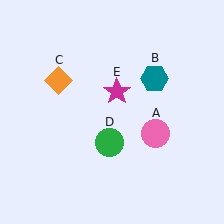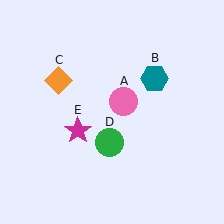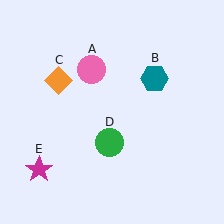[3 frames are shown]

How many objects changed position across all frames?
2 objects changed position: pink circle (object A), magenta star (object E).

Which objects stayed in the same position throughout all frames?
Teal hexagon (object B) and orange diamond (object C) and green circle (object D) remained stationary.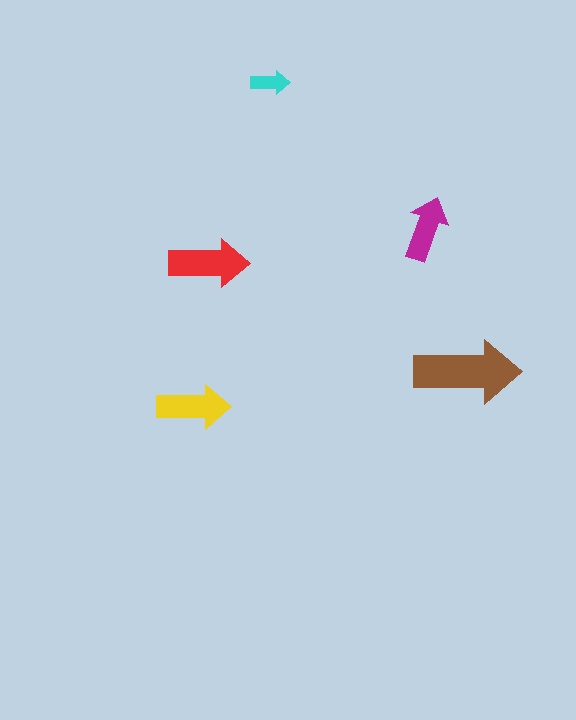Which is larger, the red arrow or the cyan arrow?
The red one.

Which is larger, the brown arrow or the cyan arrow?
The brown one.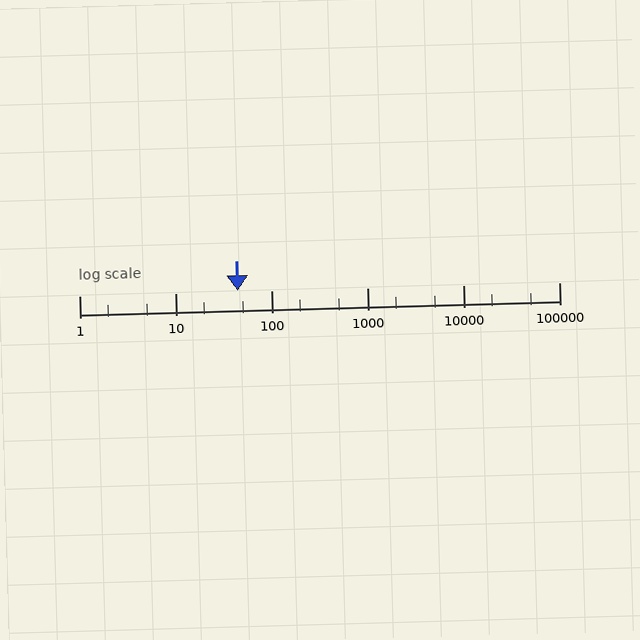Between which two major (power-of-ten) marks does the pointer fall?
The pointer is between 10 and 100.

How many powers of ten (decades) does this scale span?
The scale spans 5 decades, from 1 to 100000.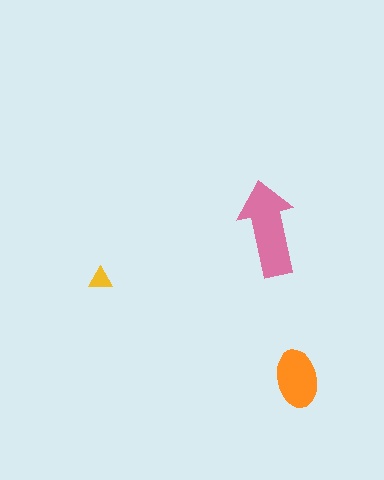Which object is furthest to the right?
The orange ellipse is rightmost.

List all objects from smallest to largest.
The yellow triangle, the orange ellipse, the pink arrow.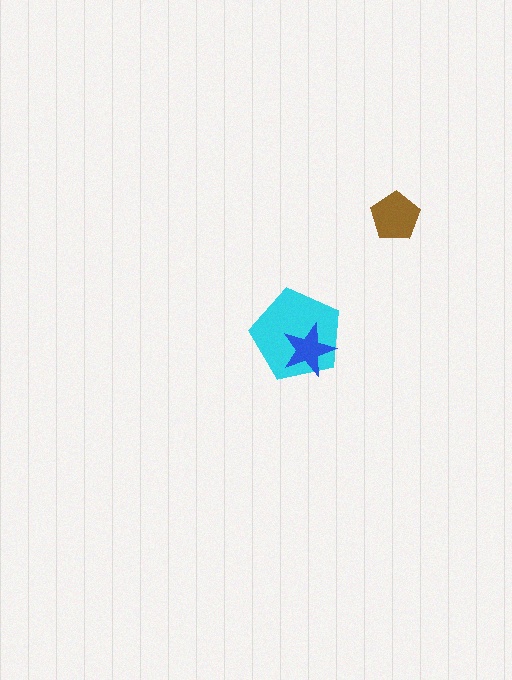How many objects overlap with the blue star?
1 object overlaps with the blue star.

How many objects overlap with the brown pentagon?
0 objects overlap with the brown pentagon.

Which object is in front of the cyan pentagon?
The blue star is in front of the cyan pentagon.